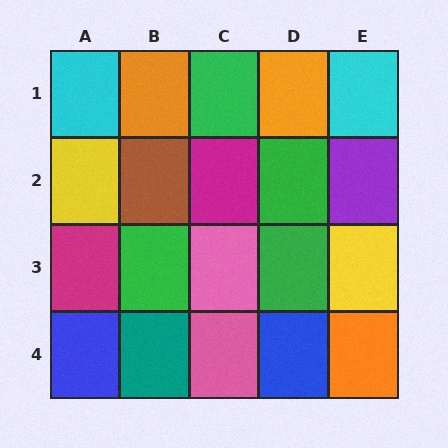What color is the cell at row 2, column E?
Purple.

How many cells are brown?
1 cell is brown.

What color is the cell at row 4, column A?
Blue.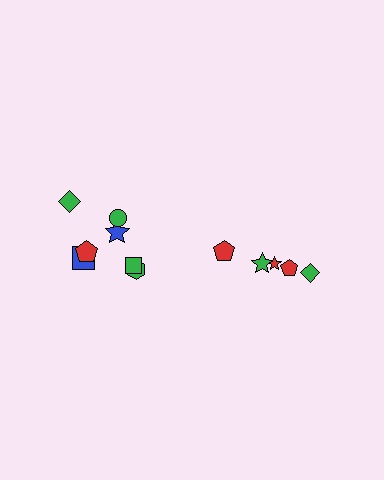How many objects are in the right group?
There are 5 objects.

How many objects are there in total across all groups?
There are 12 objects.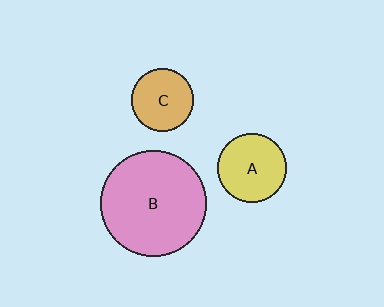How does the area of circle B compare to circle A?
Approximately 2.3 times.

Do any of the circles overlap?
No, none of the circles overlap.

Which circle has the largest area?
Circle B (pink).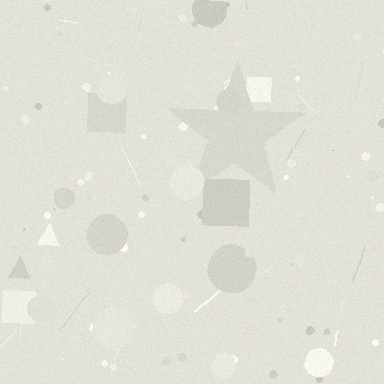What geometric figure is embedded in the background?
A star is embedded in the background.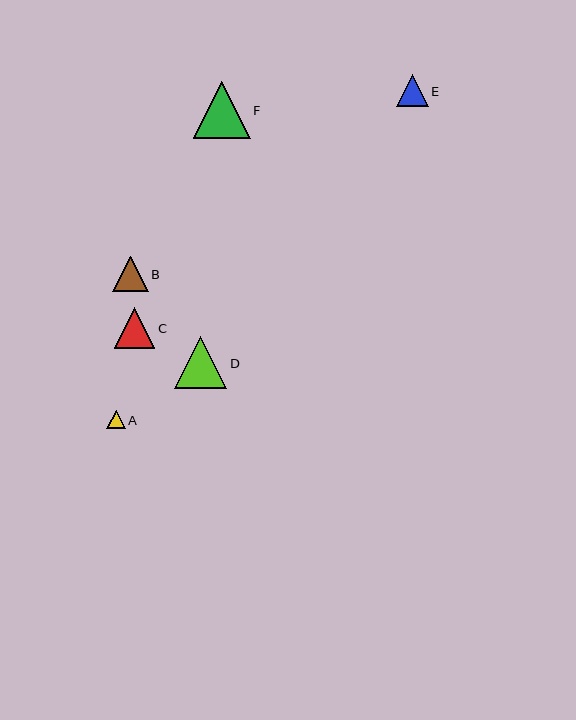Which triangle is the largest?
Triangle F is the largest with a size of approximately 57 pixels.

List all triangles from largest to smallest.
From largest to smallest: F, D, C, B, E, A.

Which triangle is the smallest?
Triangle A is the smallest with a size of approximately 19 pixels.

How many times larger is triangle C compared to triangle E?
Triangle C is approximately 1.3 times the size of triangle E.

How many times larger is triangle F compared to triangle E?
Triangle F is approximately 1.8 times the size of triangle E.